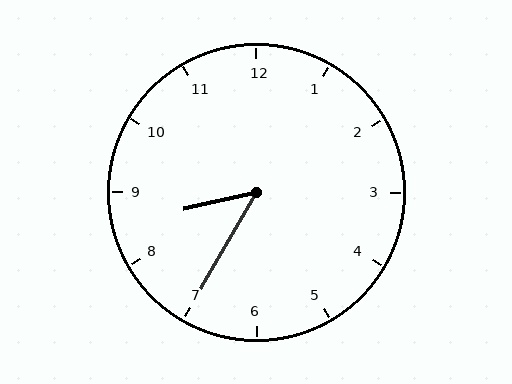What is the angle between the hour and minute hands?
Approximately 48 degrees.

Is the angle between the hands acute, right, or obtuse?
It is acute.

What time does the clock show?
8:35.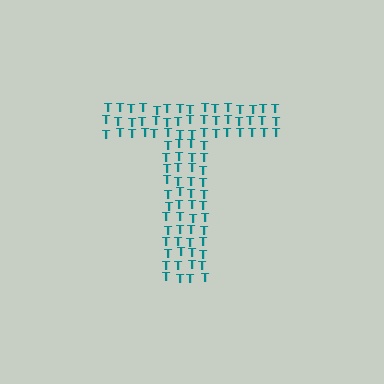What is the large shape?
The large shape is the letter T.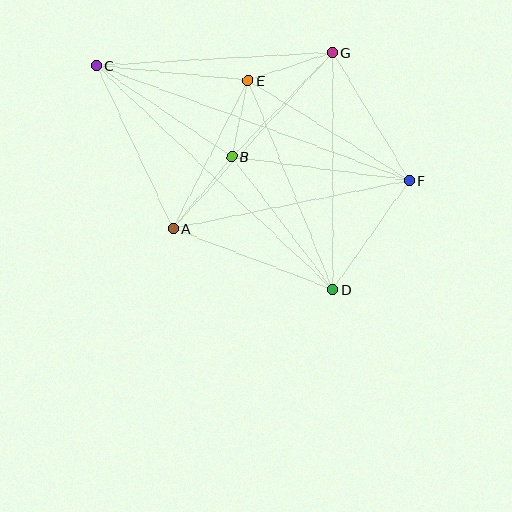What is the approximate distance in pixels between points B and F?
The distance between B and F is approximately 179 pixels.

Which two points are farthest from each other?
Points C and F are farthest from each other.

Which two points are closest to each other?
Points B and E are closest to each other.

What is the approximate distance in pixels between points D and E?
The distance between D and E is approximately 225 pixels.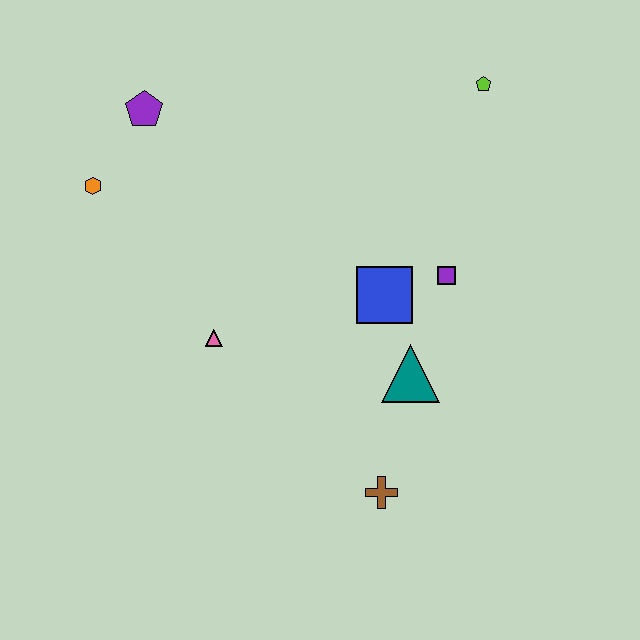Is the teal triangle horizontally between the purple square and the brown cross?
Yes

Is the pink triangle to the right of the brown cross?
No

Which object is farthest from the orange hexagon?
The brown cross is farthest from the orange hexagon.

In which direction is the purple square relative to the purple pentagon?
The purple square is to the right of the purple pentagon.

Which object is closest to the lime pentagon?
The purple square is closest to the lime pentagon.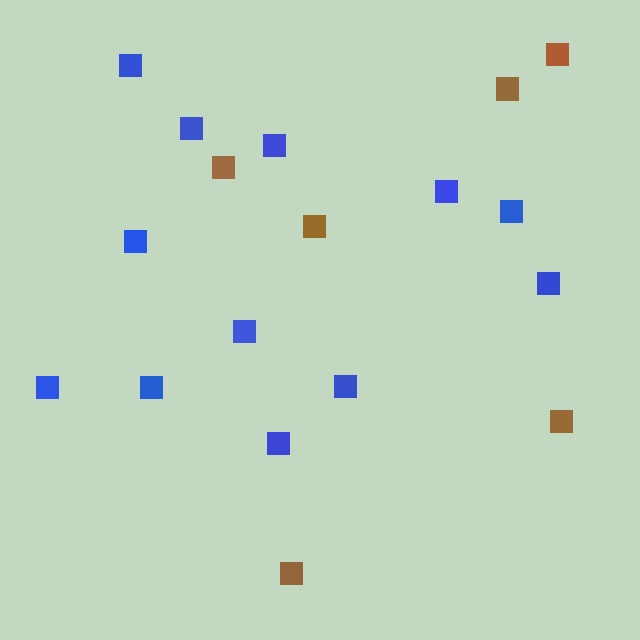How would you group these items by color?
There are 2 groups: one group of blue squares (12) and one group of brown squares (6).